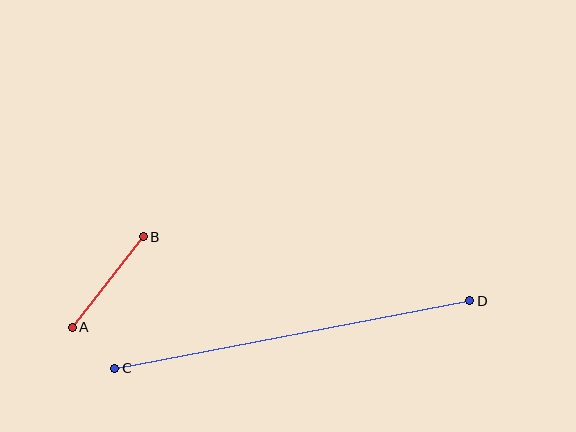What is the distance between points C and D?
The distance is approximately 362 pixels.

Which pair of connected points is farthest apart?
Points C and D are farthest apart.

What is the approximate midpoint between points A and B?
The midpoint is at approximately (108, 282) pixels.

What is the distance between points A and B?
The distance is approximately 115 pixels.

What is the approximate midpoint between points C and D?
The midpoint is at approximately (292, 335) pixels.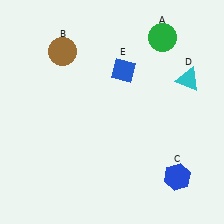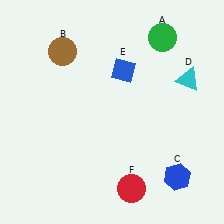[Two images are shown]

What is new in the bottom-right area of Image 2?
A red circle (F) was added in the bottom-right area of Image 2.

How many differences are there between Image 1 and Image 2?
There is 1 difference between the two images.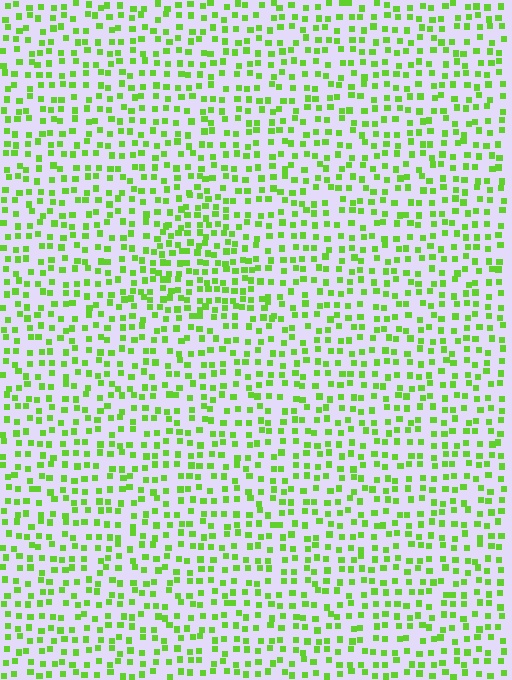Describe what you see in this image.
The image contains small lime elements arranged at two different densities. A triangle-shaped region is visible where the elements are more densely packed than the surrounding area.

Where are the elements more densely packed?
The elements are more densely packed inside the triangle boundary.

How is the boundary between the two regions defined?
The boundary is defined by a change in element density (approximately 1.6x ratio). All elements are the same color, size, and shape.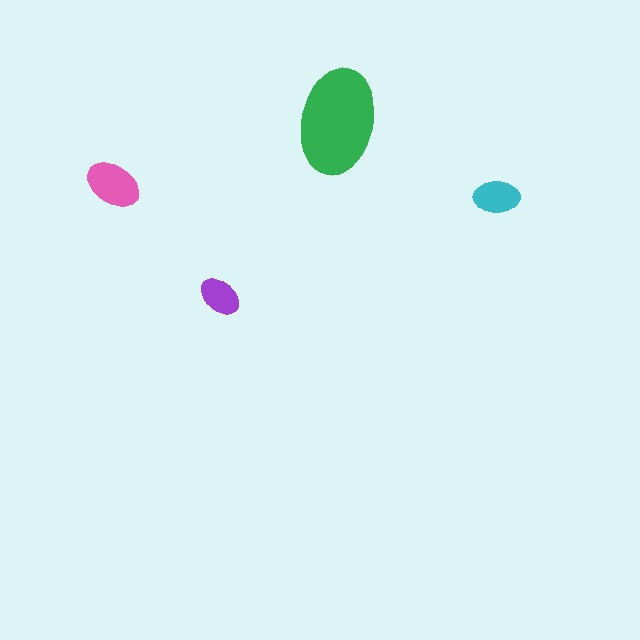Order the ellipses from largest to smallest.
the green one, the pink one, the cyan one, the purple one.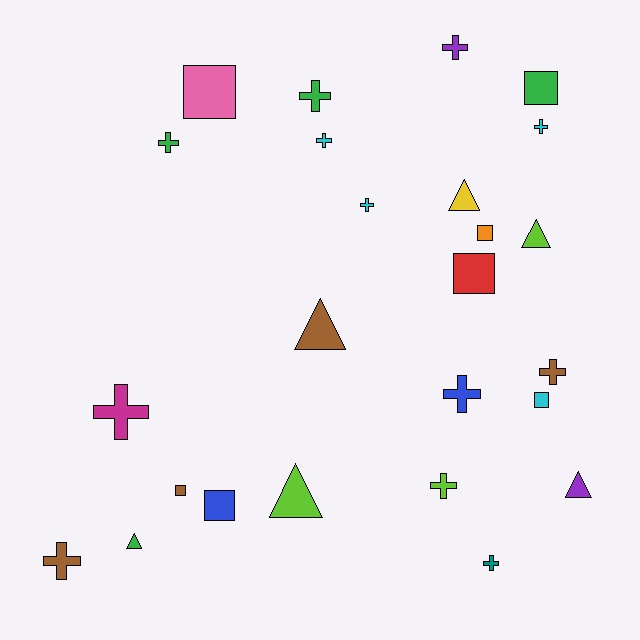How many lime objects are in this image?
There are 3 lime objects.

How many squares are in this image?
There are 7 squares.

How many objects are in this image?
There are 25 objects.